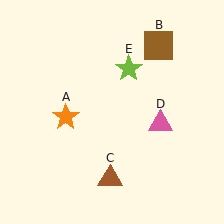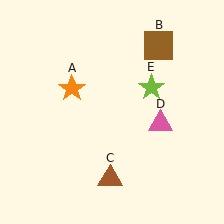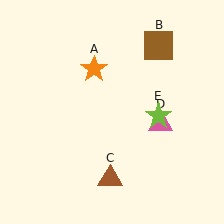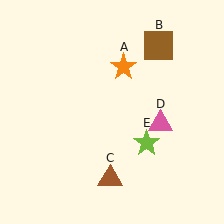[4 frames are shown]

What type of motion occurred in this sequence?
The orange star (object A), lime star (object E) rotated clockwise around the center of the scene.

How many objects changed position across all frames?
2 objects changed position: orange star (object A), lime star (object E).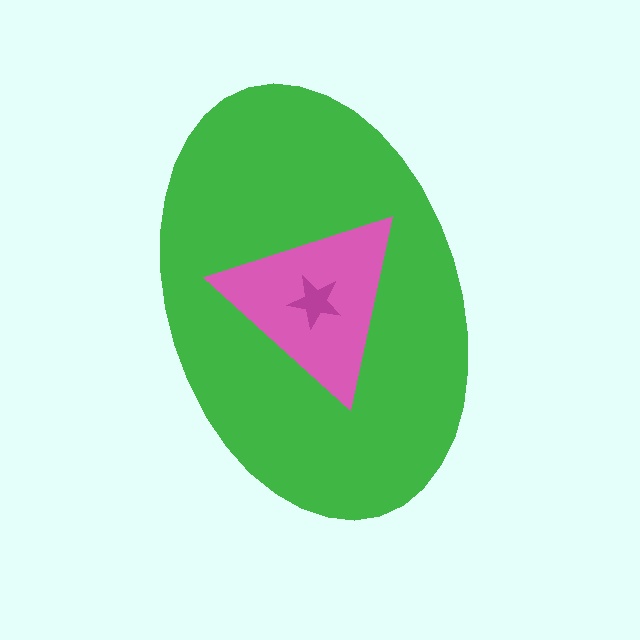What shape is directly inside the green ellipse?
The pink triangle.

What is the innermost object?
The magenta star.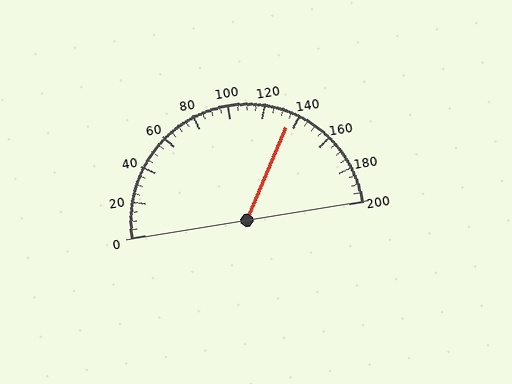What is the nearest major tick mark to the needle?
The nearest major tick mark is 140.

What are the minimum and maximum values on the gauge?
The gauge ranges from 0 to 200.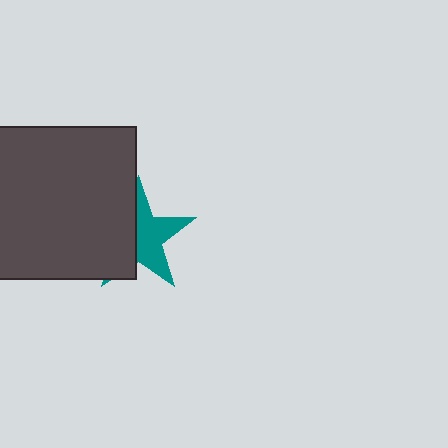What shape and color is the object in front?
The object in front is a dark gray square.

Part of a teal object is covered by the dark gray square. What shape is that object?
It is a star.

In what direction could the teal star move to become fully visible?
The teal star could move right. That would shift it out from behind the dark gray square entirely.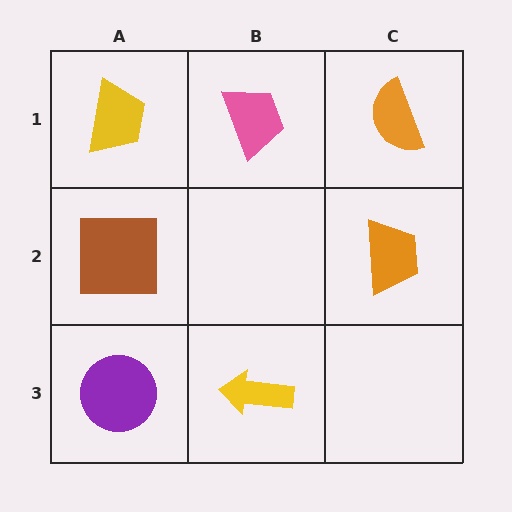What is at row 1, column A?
A yellow trapezoid.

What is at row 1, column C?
An orange semicircle.